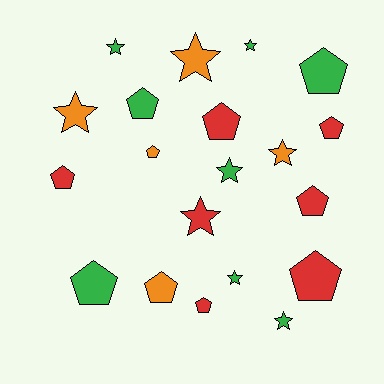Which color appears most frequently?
Green, with 8 objects.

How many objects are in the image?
There are 20 objects.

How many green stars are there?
There are 5 green stars.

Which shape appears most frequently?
Pentagon, with 11 objects.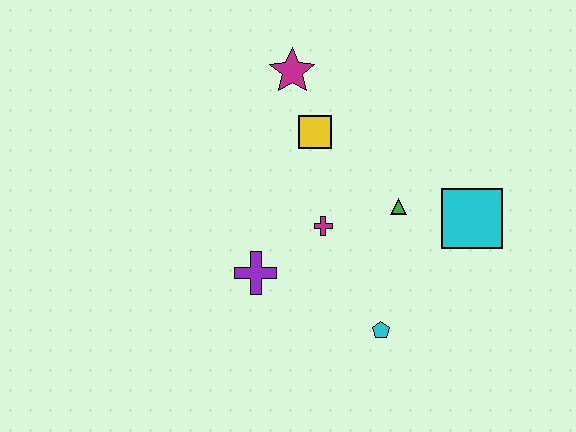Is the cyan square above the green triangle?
No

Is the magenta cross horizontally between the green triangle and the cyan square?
No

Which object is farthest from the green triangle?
The magenta star is farthest from the green triangle.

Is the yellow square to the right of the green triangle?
No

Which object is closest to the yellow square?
The magenta star is closest to the yellow square.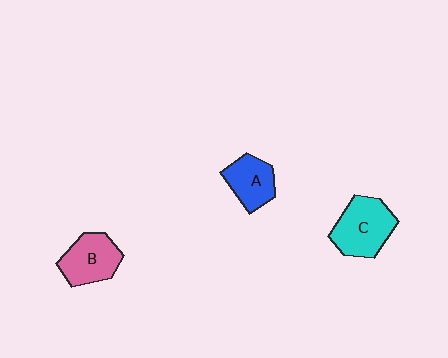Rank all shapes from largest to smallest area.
From largest to smallest: C (cyan), B (pink), A (blue).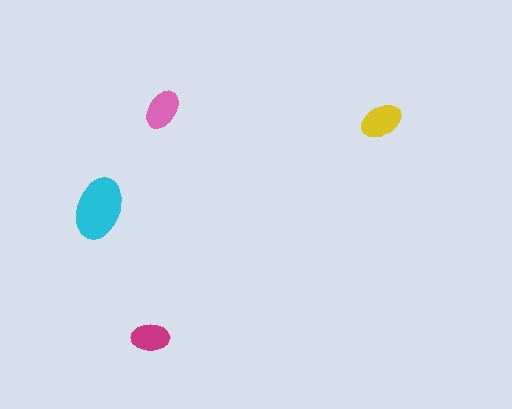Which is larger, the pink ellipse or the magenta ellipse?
The pink one.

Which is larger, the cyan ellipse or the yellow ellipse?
The cyan one.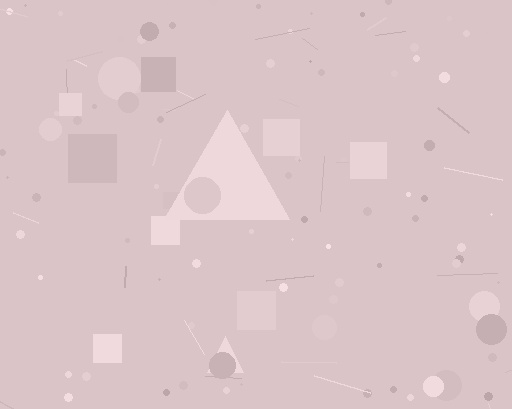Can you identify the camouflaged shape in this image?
The camouflaged shape is a triangle.